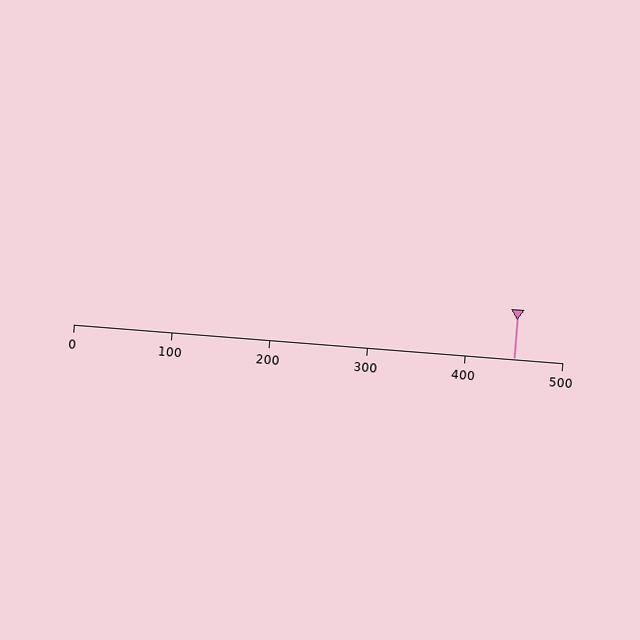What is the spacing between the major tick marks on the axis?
The major ticks are spaced 100 apart.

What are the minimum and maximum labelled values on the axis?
The axis runs from 0 to 500.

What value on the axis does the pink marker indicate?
The marker indicates approximately 450.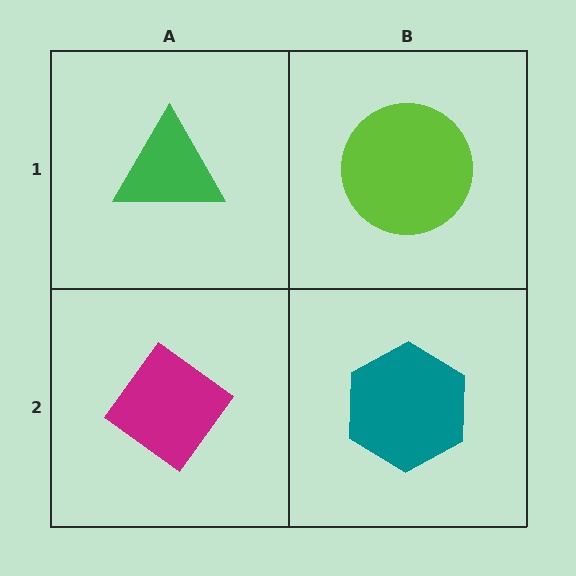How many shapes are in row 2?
2 shapes.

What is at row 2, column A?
A magenta diamond.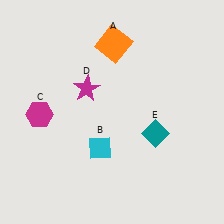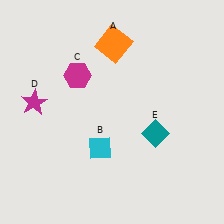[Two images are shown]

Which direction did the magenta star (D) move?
The magenta star (D) moved left.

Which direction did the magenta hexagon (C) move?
The magenta hexagon (C) moved up.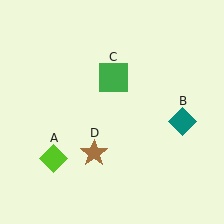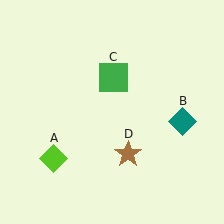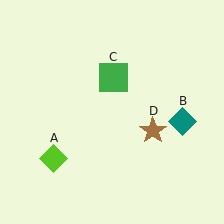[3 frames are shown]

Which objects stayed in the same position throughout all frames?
Lime diamond (object A) and teal diamond (object B) and green square (object C) remained stationary.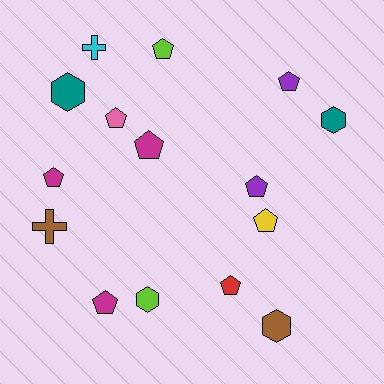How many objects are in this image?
There are 15 objects.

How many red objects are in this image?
There is 1 red object.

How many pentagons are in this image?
There are 9 pentagons.